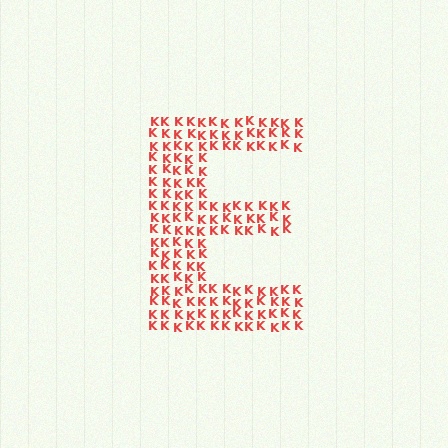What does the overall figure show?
The overall figure shows the letter E.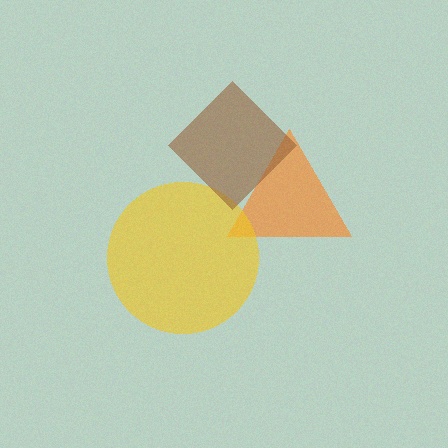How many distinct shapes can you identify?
There are 3 distinct shapes: an orange triangle, a yellow circle, a brown diamond.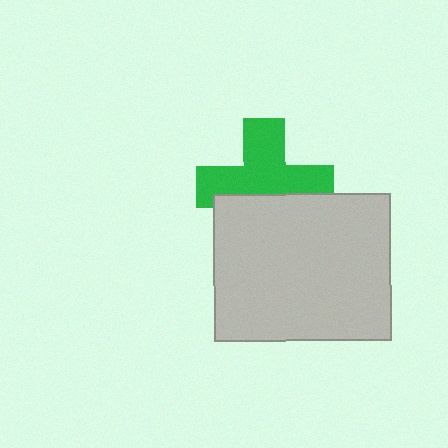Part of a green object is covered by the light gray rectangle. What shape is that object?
It is a cross.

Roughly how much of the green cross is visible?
About half of it is visible (roughly 62%).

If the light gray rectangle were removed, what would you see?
You would see the complete green cross.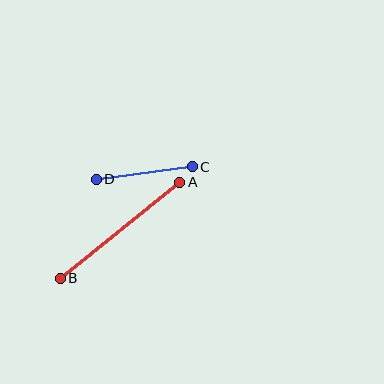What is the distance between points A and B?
The distance is approximately 153 pixels.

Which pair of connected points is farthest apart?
Points A and B are farthest apart.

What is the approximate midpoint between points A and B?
The midpoint is at approximately (120, 230) pixels.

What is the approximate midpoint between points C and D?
The midpoint is at approximately (144, 173) pixels.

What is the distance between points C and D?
The distance is approximately 97 pixels.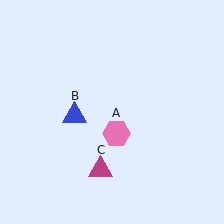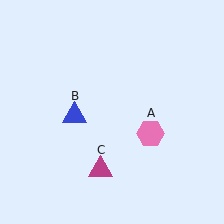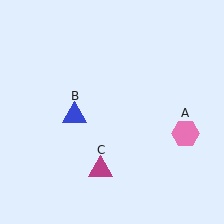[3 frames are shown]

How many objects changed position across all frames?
1 object changed position: pink hexagon (object A).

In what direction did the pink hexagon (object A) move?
The pink hexagon (object A) moved right.